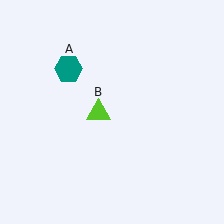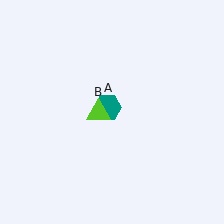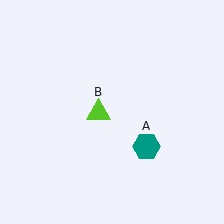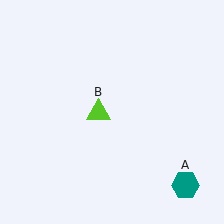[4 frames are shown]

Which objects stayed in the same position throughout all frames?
Lime triangle (object B) remained stationary.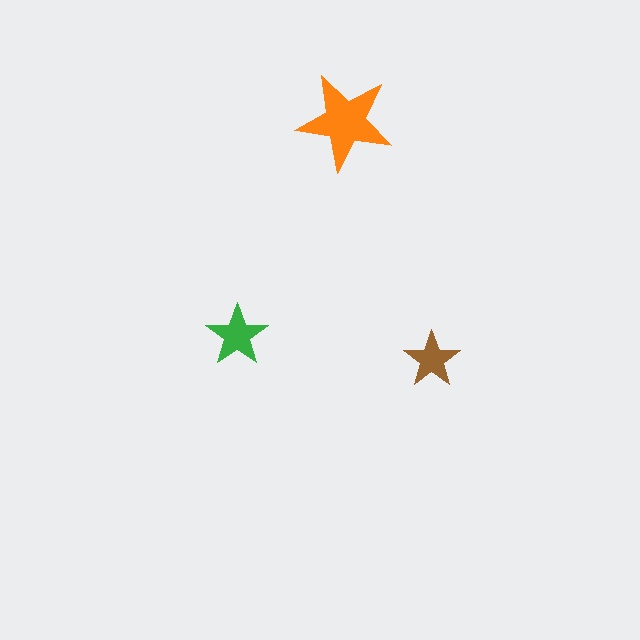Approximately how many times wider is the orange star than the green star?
About 1.5 times wider.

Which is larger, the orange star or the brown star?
The orange one.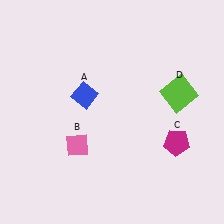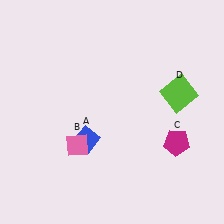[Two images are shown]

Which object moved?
The blue diamond (A) moved down.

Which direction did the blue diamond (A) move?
The blue diamond (A) moved down.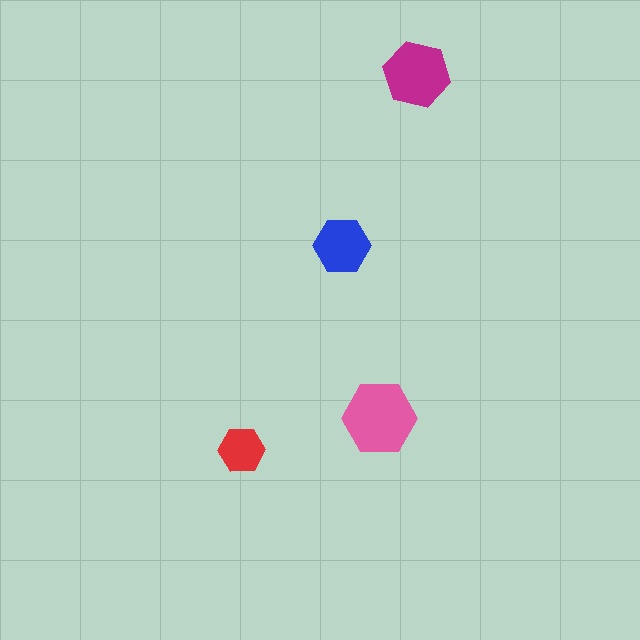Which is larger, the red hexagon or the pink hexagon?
The pink one.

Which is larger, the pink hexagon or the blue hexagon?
The pink one.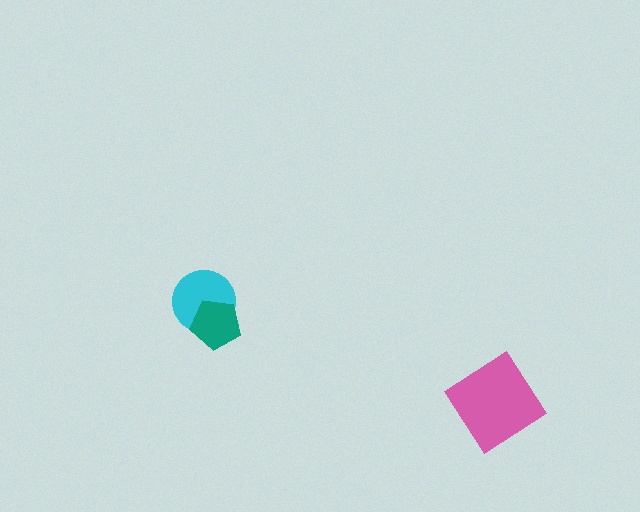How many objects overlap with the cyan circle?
1 object overlaps with the cyan circle.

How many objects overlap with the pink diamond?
0 objects overlap with the pink diamond.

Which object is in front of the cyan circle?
The teal pentagon is in front of the cyan circle.